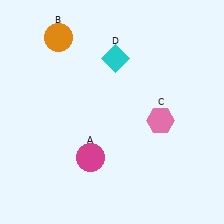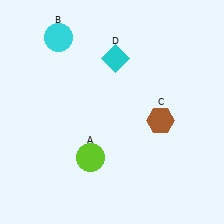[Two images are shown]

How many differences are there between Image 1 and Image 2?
There are 3 differences between the two images.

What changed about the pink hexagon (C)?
In Image 1, C is pink. In Image 2, it changed to brown.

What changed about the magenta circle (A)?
In Image 1, A is magenta. In Image 2, it changed to lime.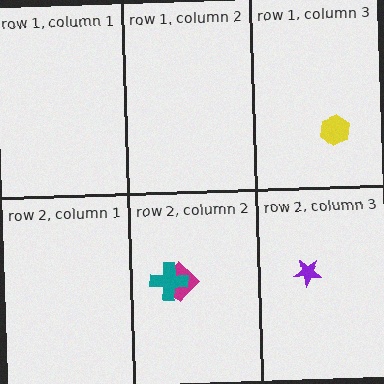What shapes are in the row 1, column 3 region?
The yellow hexagon.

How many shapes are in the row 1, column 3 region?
1.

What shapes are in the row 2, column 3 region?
The purple star.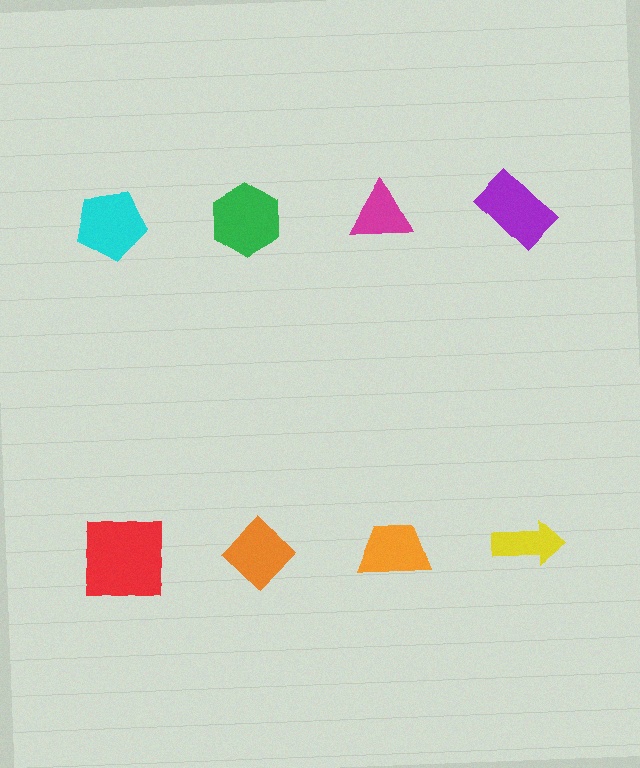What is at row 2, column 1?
A red square.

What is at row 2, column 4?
A yellow arrow.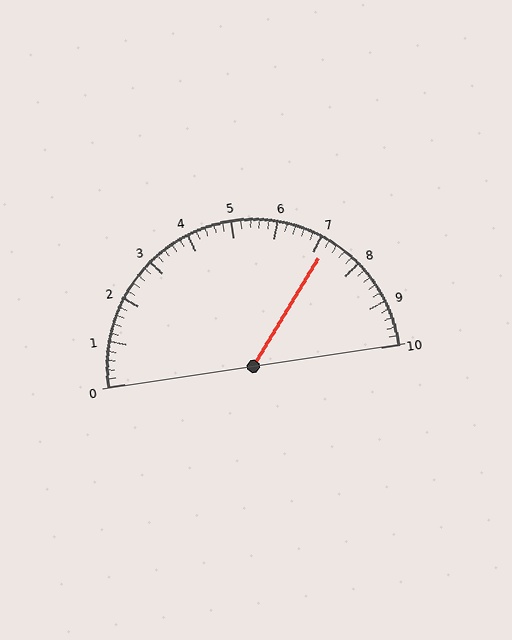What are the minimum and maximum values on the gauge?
The gauge ranges from 0 to 10.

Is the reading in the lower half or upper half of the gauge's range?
The reading is in the upper half of the range (0 to 10).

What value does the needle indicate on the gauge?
The needle indicates approximately 7.2.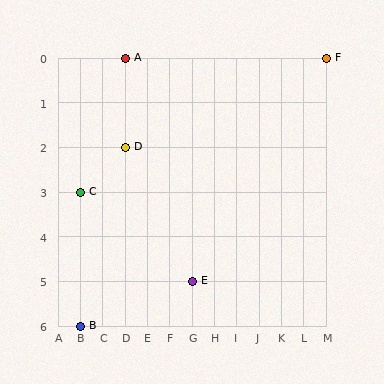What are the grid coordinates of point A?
Point A is at grid coordinates (D, 0).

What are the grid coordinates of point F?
Point F is at grid coordinates (M, 0).